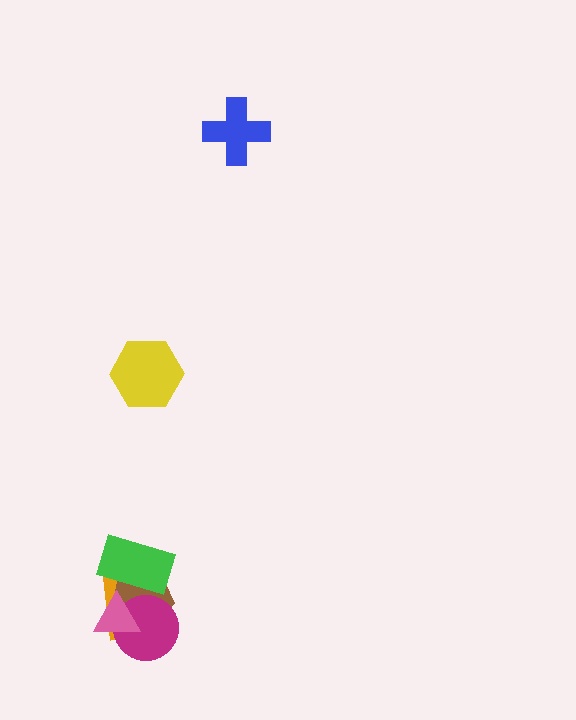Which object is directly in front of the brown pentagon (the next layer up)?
The green rectangle is directly in front of the brown pentagon.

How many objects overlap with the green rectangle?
2 objects overlap with the green rectangle.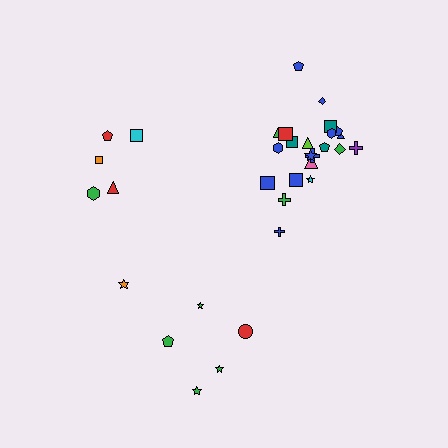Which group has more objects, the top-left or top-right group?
The top-right group.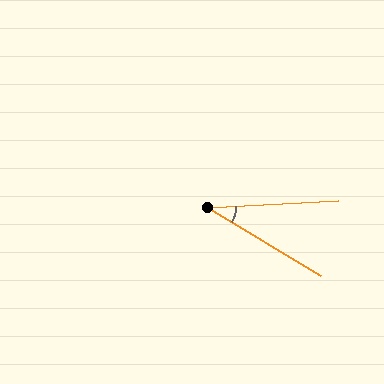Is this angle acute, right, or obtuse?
It is acute.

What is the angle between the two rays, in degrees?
Approximately 34 degrees.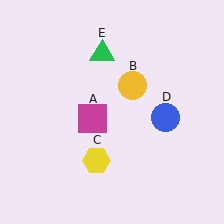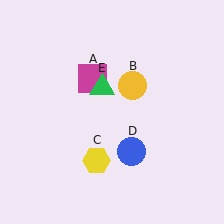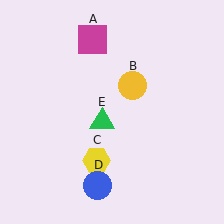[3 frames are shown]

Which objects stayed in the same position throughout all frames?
Yellow circle (object B) and yellow hexagon (object C) remained stationary.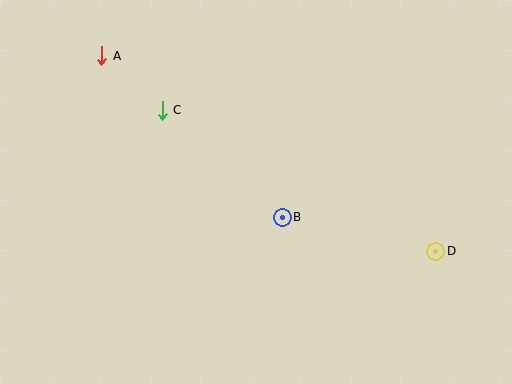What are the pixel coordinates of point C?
Point C is at (162, 110).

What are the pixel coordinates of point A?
Point A is at (102, 56).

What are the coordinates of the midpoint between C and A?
The midpoint between C and A is at (132, 83).